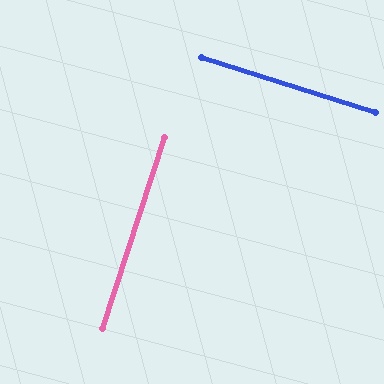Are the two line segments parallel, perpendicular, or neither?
Perpendicular — they meet at approximately 89°.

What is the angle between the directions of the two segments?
Approximately 89 degrees.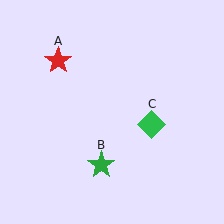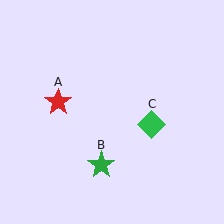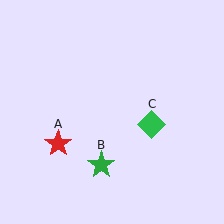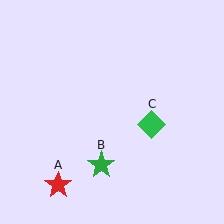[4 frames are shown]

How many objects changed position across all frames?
1 object changed position: red star (object A).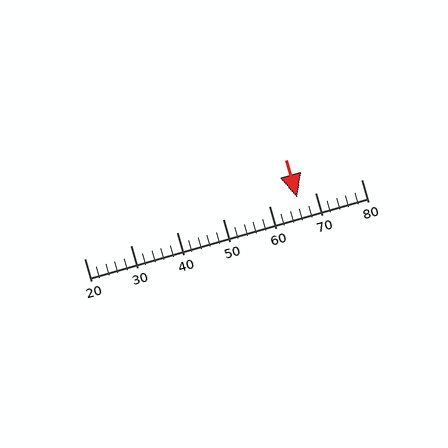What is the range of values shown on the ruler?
The ruler shows values from 20 to 80.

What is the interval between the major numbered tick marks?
The major tick marks are spaced 10 units apart.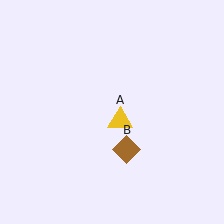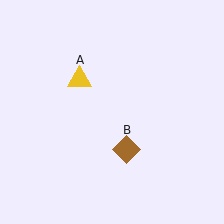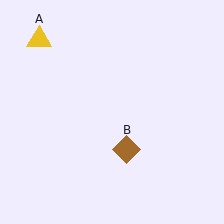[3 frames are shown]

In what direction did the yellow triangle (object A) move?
The yellow triangle (object A) moved up and to the left.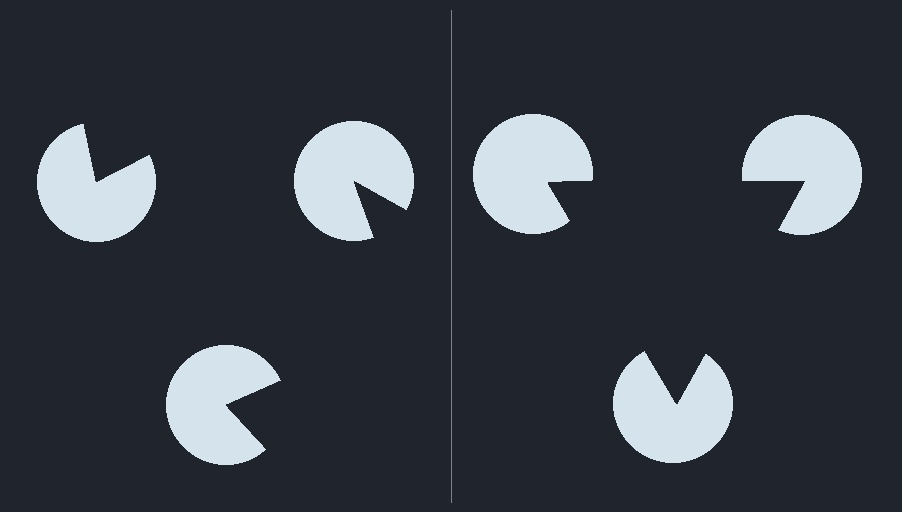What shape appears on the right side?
An illusory triangle.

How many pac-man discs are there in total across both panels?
6 — 3 on each side.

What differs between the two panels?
The pac-man discs are positioned identically on both sides; only the wedge orientations differ. On the right they align to a triangle; on the left they are misaligned.